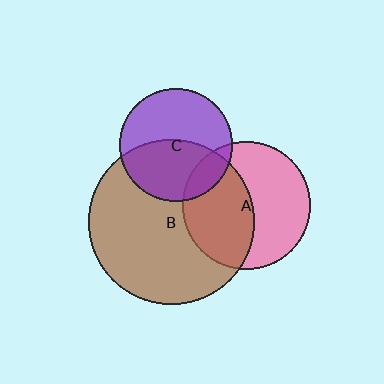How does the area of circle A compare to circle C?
Approximately 1.3 times.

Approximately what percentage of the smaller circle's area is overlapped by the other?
Approximately 50%.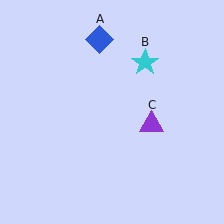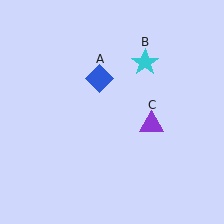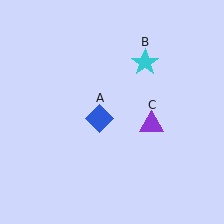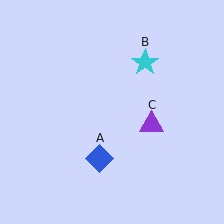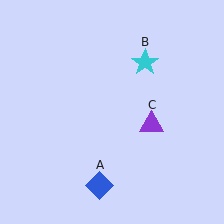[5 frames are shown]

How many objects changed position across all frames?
1 object changed position: blue diamond (object A).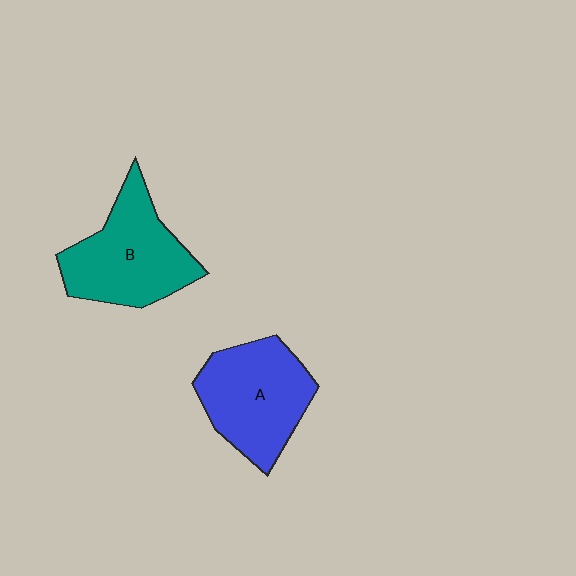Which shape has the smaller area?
Shape A (blue).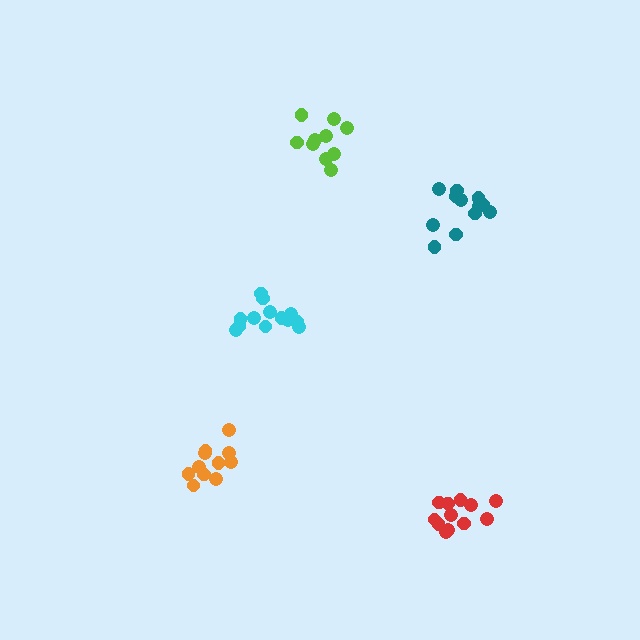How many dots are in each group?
Group 1: 12 dots, Group 2: 14 dots, Group 3: 12 dots, Group 4: 11 dots, Group 5: 10 dots (59 total).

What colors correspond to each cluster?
The clusters are colored: teal, cyan, red, orange, lime.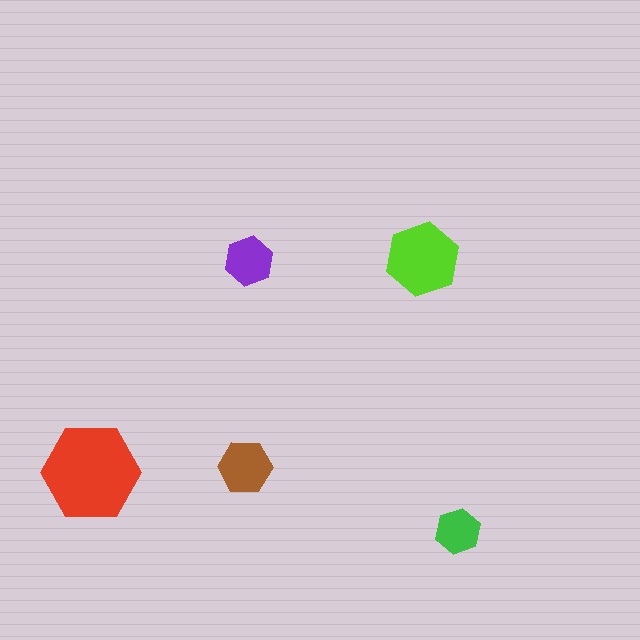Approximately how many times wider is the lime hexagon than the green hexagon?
About 1.5 times wider.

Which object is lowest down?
The green hexagon is bottommost.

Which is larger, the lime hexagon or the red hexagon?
The red one.